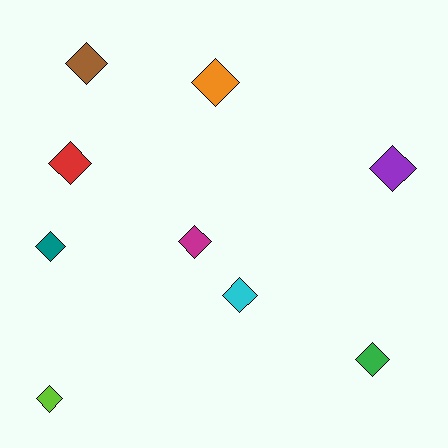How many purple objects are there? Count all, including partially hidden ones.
There is 1 purple object.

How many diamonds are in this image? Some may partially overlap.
There are 9 diamonds.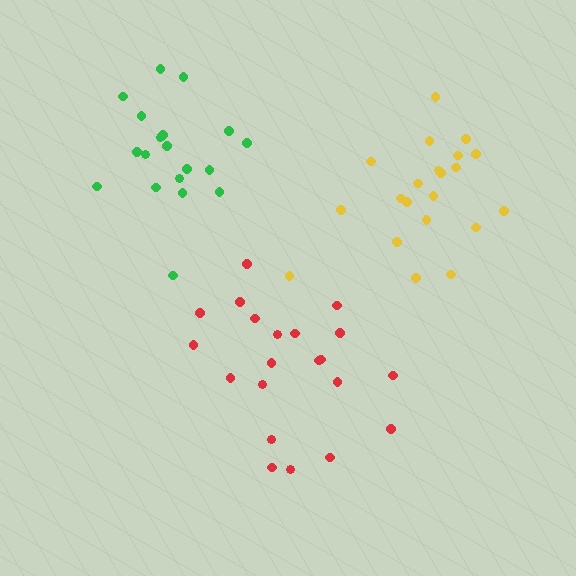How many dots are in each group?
Group 1: 21 dots, Group 2: 21 dots, Group 3: 19 dots (61 total).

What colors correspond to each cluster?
The clusters are colored: red, yellow, green.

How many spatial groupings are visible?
There are 3 spatial groupings.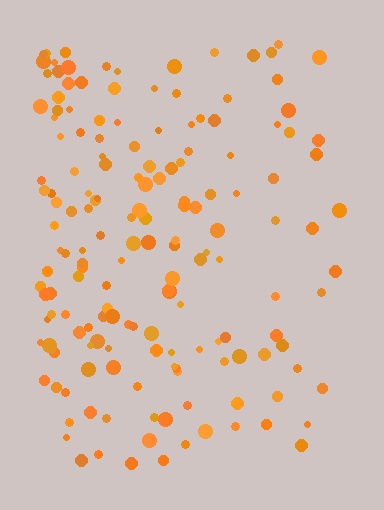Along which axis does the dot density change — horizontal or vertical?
Horizontal.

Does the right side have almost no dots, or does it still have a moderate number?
Still a moderate number, just noticeably fewer than the left.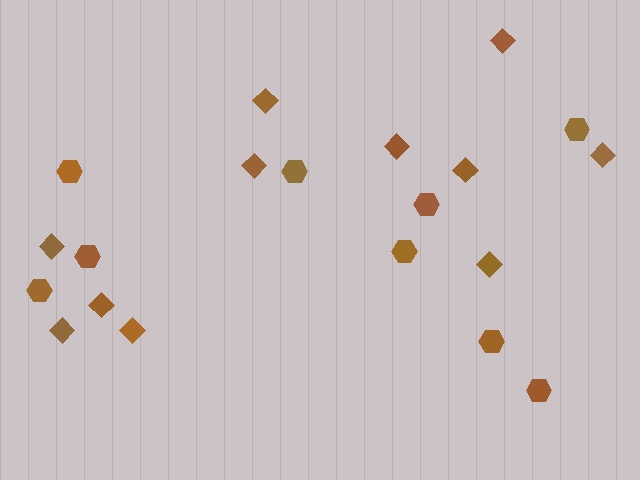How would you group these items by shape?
There are 2 groups: one group of hexagons (9) and one group of diamonds (11).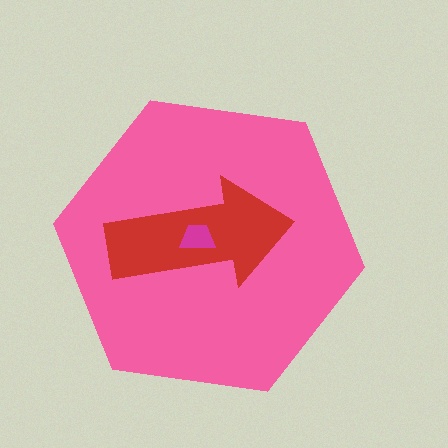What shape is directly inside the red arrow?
The magenta trapezoid.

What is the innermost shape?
The magenta trapezoid.